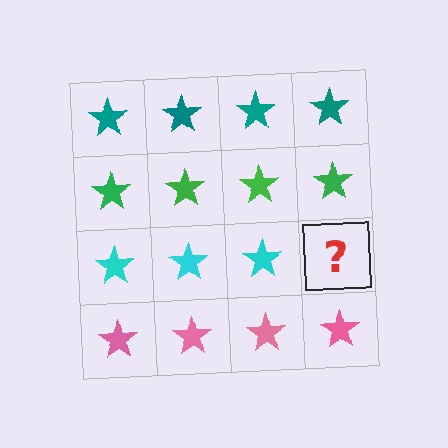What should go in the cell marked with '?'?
The missing cell should contain a cyan star.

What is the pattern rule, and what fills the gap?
The rule is that each row has a consistent color. The gap should be filled with a cyan star.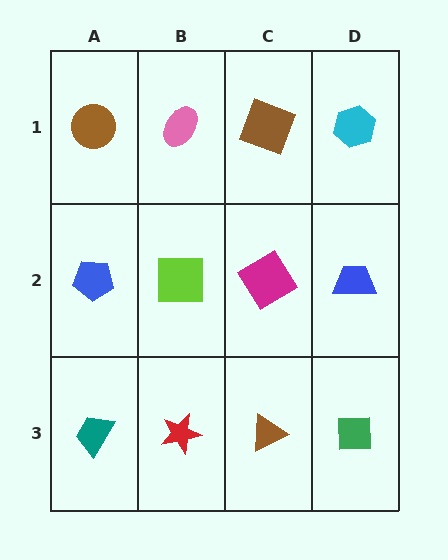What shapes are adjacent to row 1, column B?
A lime square (row 2, column B), a brown circle (row 1, column A), a brown square (row 1, column C).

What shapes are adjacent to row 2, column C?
A brown square (row 1, column C), a brown triangle (row 3, column C), a lime square (row 2, column B), a blue trapezoid (row 2, column D).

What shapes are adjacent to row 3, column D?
A blue trapezoid (row 2, column D), a brown triangle (row 3, column C).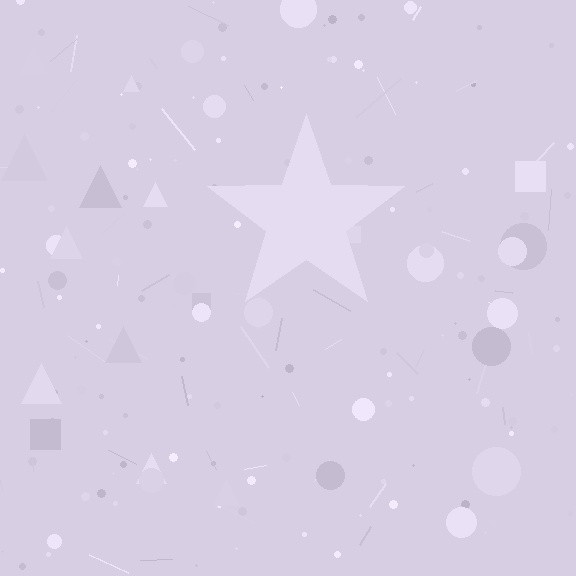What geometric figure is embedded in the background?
A star is embedded in the background.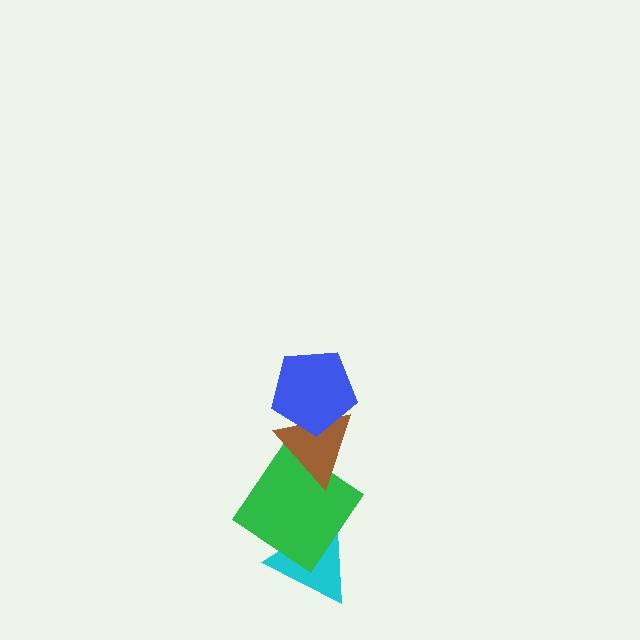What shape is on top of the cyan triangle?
The green diamond is on top of the cyan triangle.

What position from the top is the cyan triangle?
The cyan triangle is 4th from the top.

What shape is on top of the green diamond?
The brown triangle is on top of the green diamond.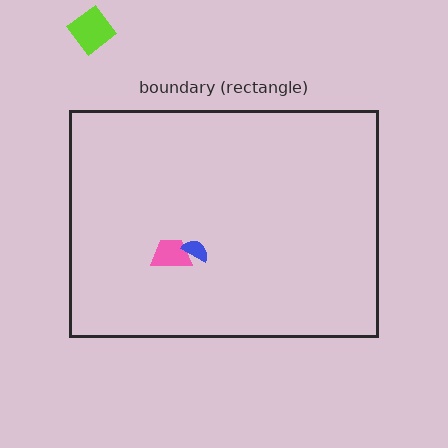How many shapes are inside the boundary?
2 inside, 1 outside.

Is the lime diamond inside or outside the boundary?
Outside.